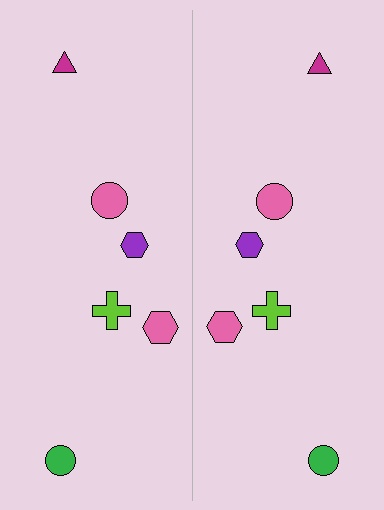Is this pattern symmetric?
Yes, this pattern has bilateral (reflection) symmetry.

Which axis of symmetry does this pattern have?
The pattern has a vertical axis of symmetry running through the center of the image.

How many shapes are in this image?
There are 12 shapes in this image.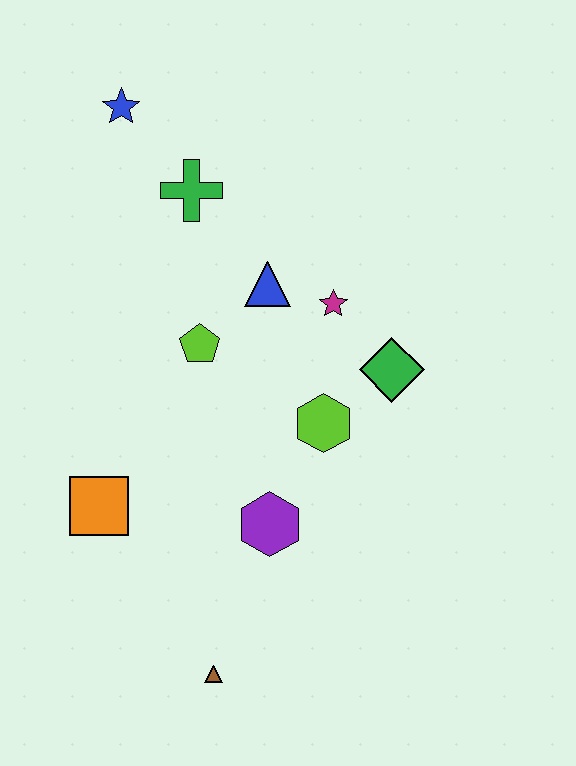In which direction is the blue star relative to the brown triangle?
The blue star is above the brown triangle.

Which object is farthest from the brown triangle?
The blue star is farthest from the brown triangle.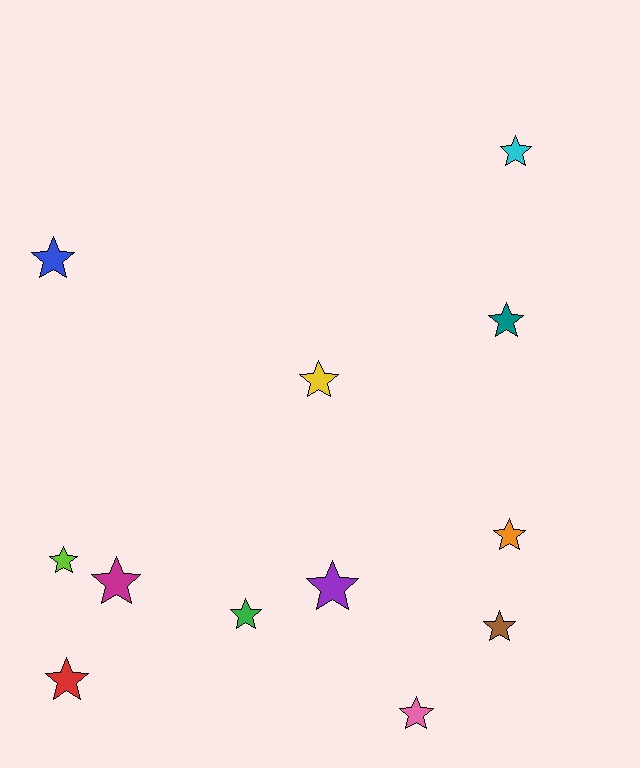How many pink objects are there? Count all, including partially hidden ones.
There is 1 pink object.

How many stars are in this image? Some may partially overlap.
There are 12 stars.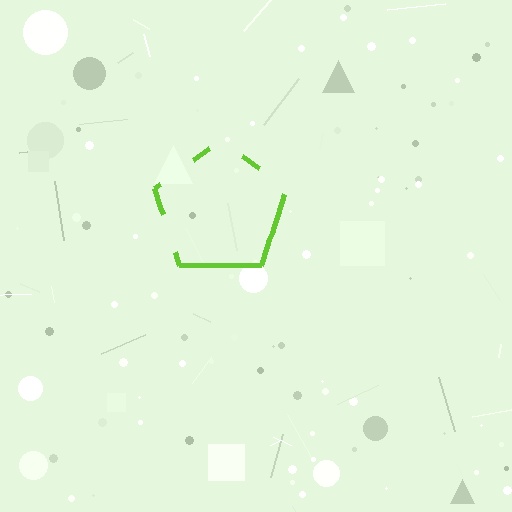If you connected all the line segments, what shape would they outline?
They would outline a pentagon.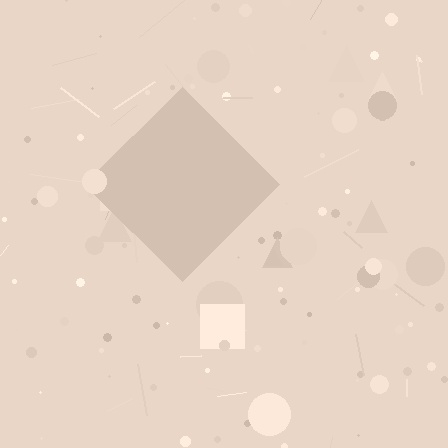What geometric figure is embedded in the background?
A diamond is embedded in the background.